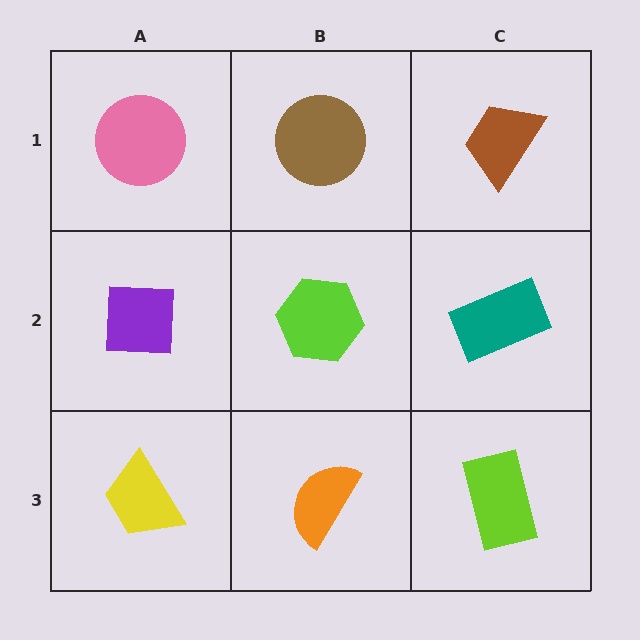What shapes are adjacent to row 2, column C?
A brown trapezoid (row 1, column C), a lime rectangle (row 3, column C), a lime hexagon (row 2, column B).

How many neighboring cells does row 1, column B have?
3.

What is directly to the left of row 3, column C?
An orange semicircle.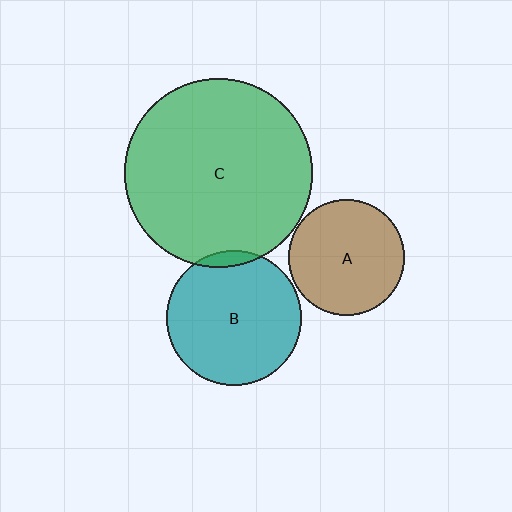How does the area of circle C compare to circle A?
Approximately 2.6 times.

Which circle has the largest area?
Circle C (green).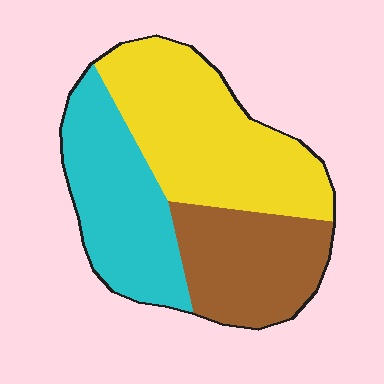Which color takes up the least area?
Brown, at roughly 25%.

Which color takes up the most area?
Yellow, at roughly 40%.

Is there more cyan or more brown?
Cyan.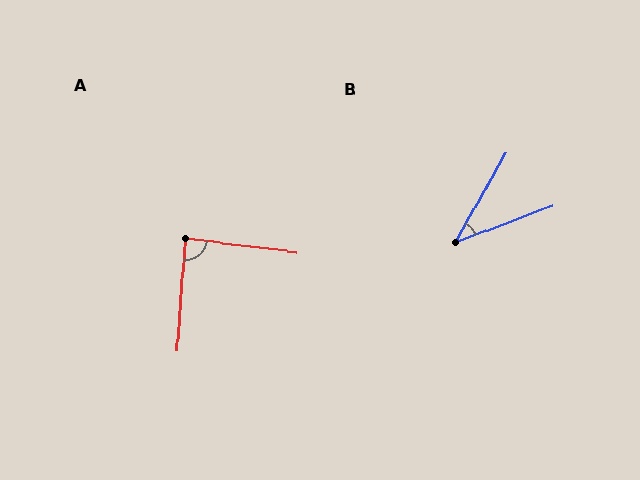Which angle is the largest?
A, at approximately 87 degrees.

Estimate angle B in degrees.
Approximately 40 degrees.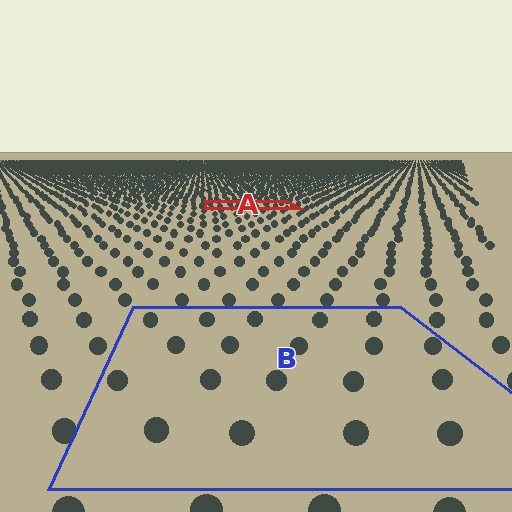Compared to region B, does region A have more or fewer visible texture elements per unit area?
Region A has more texture elements per unit area — they are packed more densely because it is farther away.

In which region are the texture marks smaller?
The texture marks are smaller in region A, because it is farther away.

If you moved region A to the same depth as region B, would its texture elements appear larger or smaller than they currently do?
They would appear larger. At a closer depth, the same texture elements are projected at a bigger on-screen size.